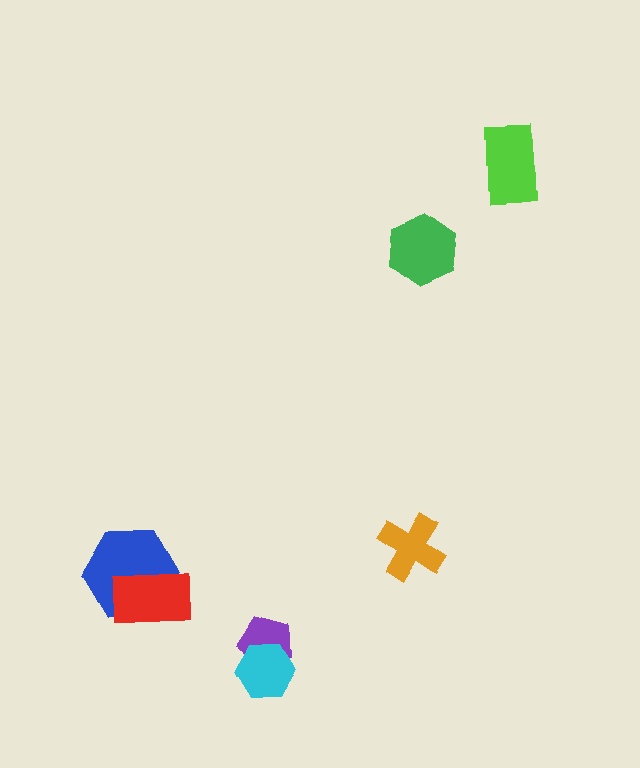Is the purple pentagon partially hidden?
Yes, it is partially covered by another shape.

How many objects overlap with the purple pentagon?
1 object overlaps with the purple pentagon.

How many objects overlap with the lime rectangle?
0 objects overlap with the lime rectangle.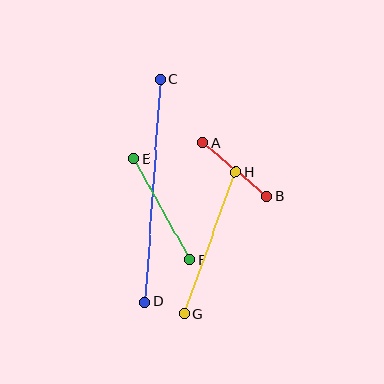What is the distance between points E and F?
The distance is approximately 116 pixels.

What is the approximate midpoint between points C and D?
The midpoint is at approximately (152, 191) pixels.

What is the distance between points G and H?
The distance is approximately 150 pixels.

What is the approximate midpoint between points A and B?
The midpoint is at approximately (235, 169) pixels.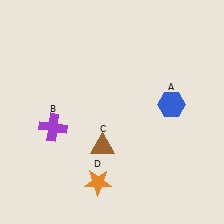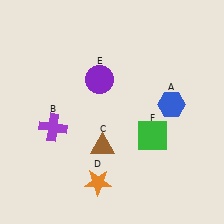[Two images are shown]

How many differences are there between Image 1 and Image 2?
There are 2 differences between the two images.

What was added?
A purple circle (E), a green square (F) were added in Image 2.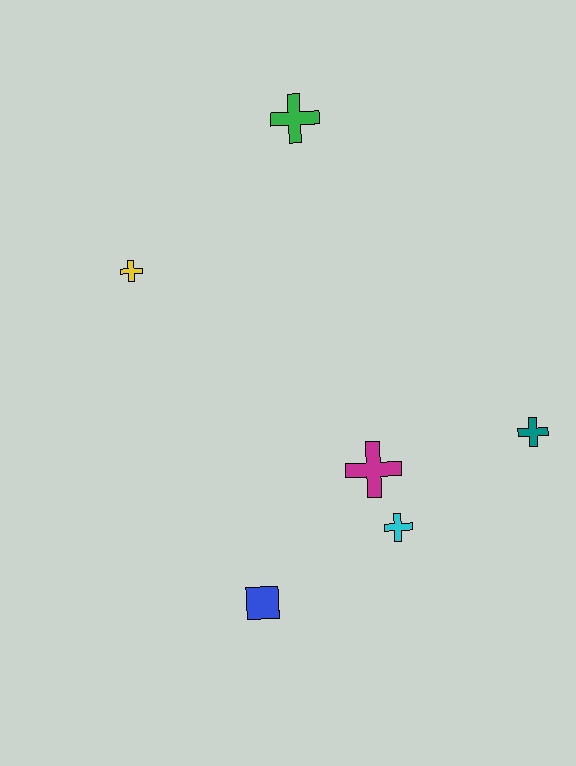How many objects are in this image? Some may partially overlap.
There are 6 objects.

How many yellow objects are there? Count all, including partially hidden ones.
There is 1 yellow object.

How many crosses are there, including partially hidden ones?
There are 5 crosses.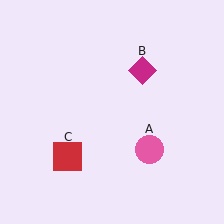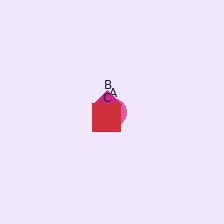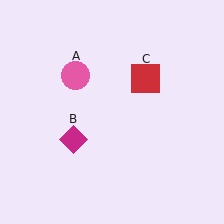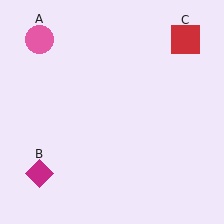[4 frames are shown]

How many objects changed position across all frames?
3 objects changed position: pink circle (object A), magenta diamond (object B), red square (object C).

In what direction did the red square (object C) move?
The red square (object C) moved up and to the right.